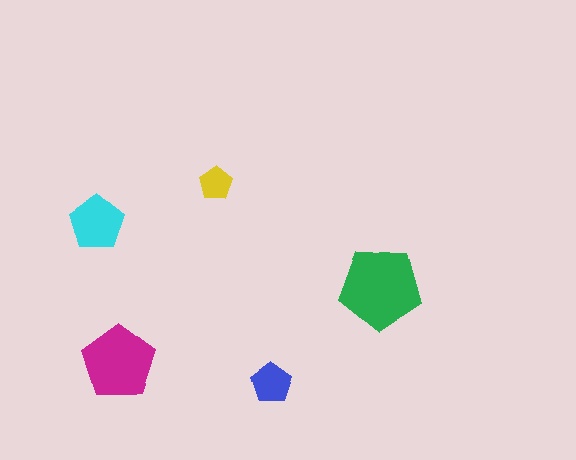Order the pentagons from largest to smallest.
the green one, the magenta one, the cyan one, the blue one, the yellow one.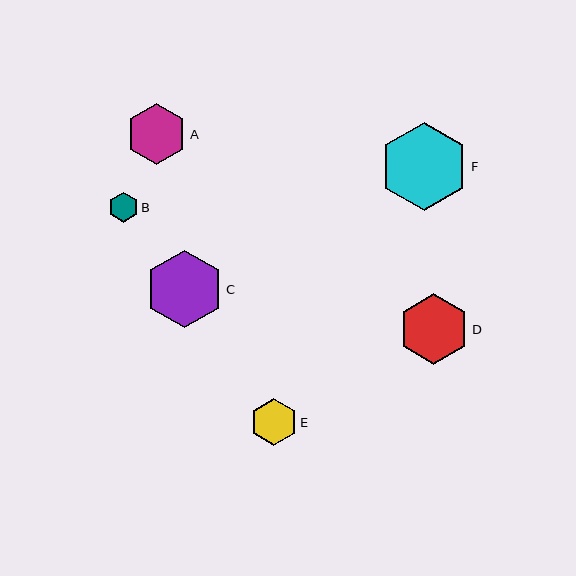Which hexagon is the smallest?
Hexagon B is the smallest with a size of approximately 30 pixels.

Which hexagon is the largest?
Hexagon F is the largest with a size of approximately 88 pixels.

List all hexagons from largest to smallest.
From largest to smallest: F, C, D, A, E, B.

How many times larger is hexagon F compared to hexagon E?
Hexagon F is approximately 1.9 times the size of hexagon E.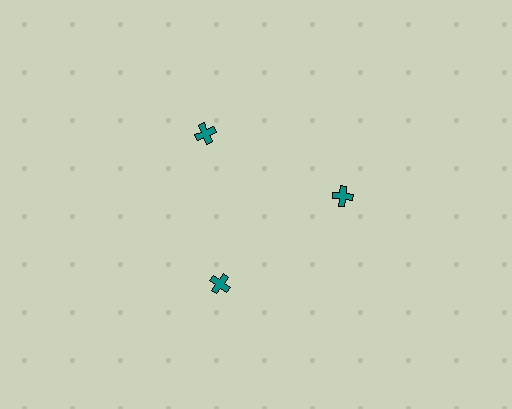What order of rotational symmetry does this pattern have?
This pattern has 3-fold rotational symmetry.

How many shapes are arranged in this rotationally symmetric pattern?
There are 3 shapes, arranged in 3 groups of 1.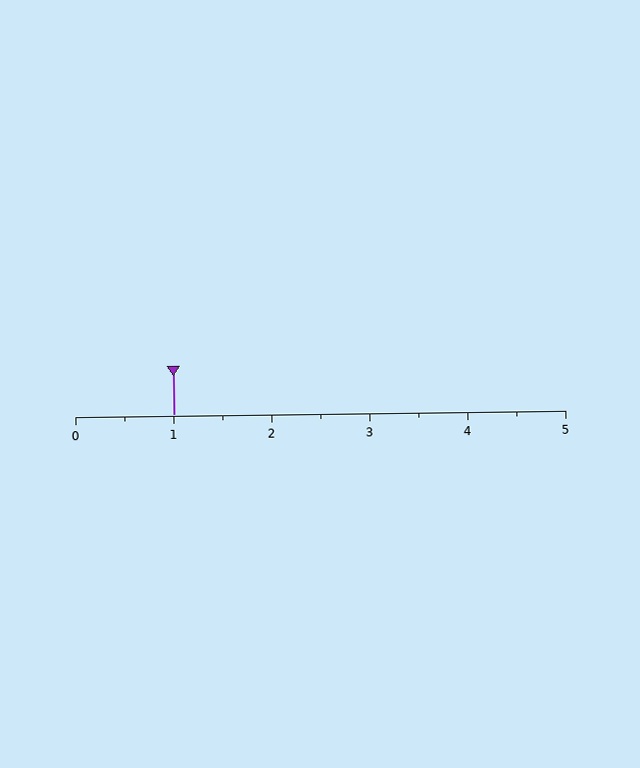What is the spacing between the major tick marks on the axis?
The major ticks are spaced 1 apart.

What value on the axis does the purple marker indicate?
The marker indicates approximately 1.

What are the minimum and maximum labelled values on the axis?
The axis runs from 0 to 5.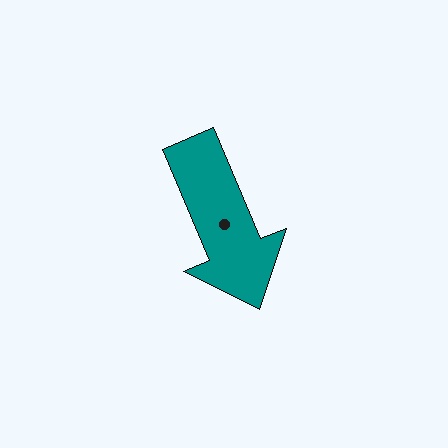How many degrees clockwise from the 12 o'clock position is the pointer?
Approximately 157 degrees.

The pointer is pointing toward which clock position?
Roughly 5 o'clock.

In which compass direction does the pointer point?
Southeast.